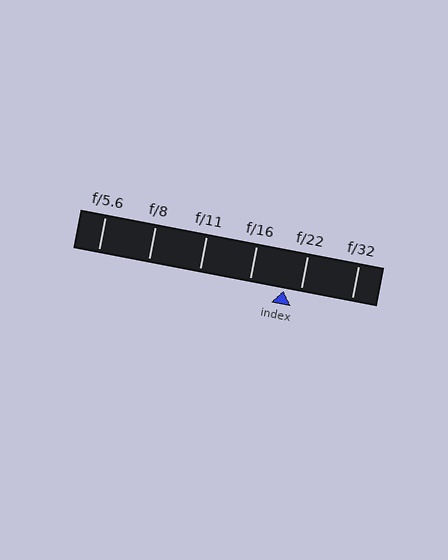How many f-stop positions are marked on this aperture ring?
There are 6 f-stop positions marked.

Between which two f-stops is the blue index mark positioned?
The index mark is between f/16 and f/22.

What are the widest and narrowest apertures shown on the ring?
The widest aperture shown is f/5.6 and the narrowest is f/32.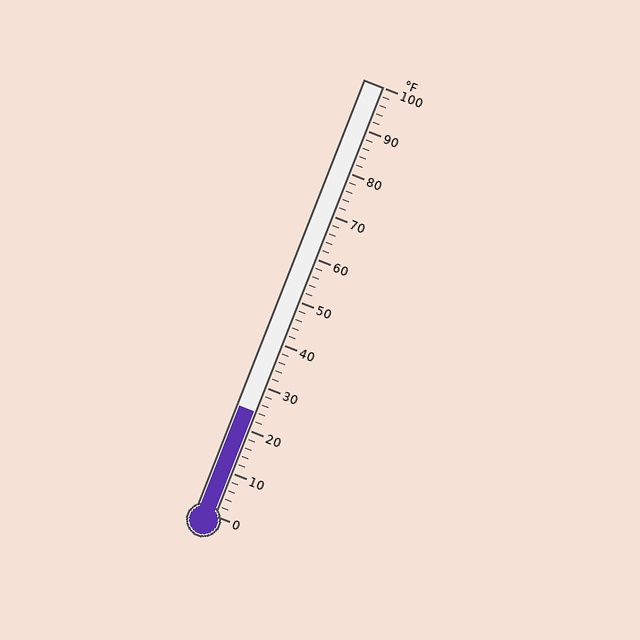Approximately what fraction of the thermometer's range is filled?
The thermometer is filled to approximately 25% of its range.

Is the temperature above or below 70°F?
The temperature is below 70°F.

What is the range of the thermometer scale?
The thermometer scale ranges from 0°F to 100°F.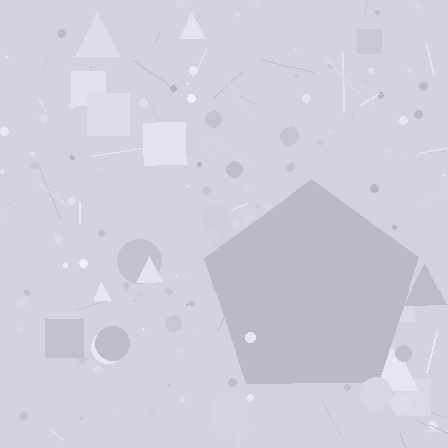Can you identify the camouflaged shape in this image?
The camouflaged shape is a pentagon.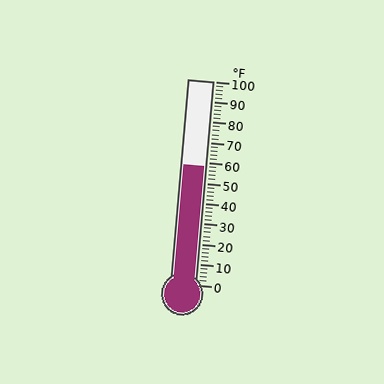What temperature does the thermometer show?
The thermometer shows approximately 58°F.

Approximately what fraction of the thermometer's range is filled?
The thermometer is filled to approximately 60% of its range.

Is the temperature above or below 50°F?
The temperature is above 50°F.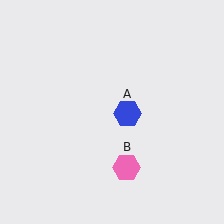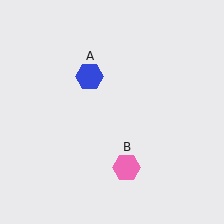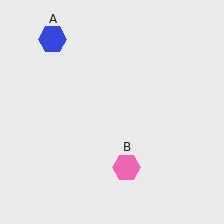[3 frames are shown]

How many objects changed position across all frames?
1 object changed position: blue hexagon (object A).